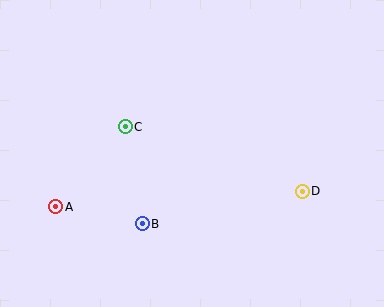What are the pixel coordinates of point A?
Point A is at (56, 207).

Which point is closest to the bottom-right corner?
Point D is closest to the bottom-right corner.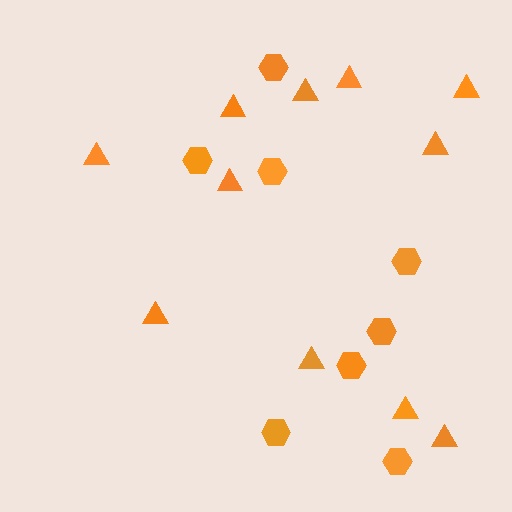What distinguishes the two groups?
There are 2 groups: one group of hexagons (8) and one group of triangles (11).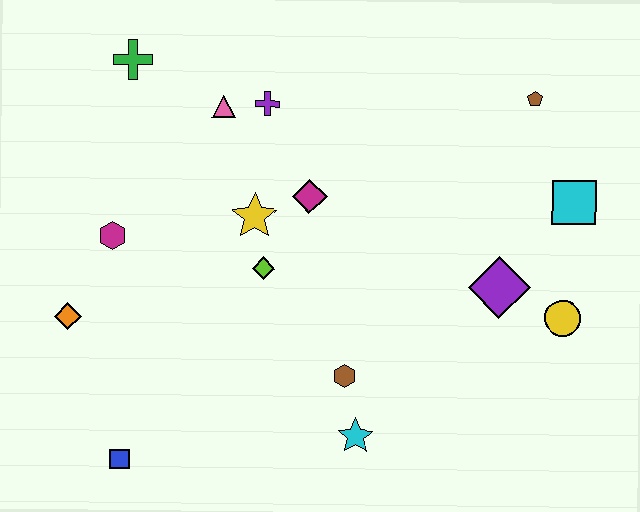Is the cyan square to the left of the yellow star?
No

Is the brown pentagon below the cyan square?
No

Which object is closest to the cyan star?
The brown hexagon is closest to the cyan star.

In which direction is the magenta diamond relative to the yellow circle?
The magenta diamond is to the left of the yellow circle.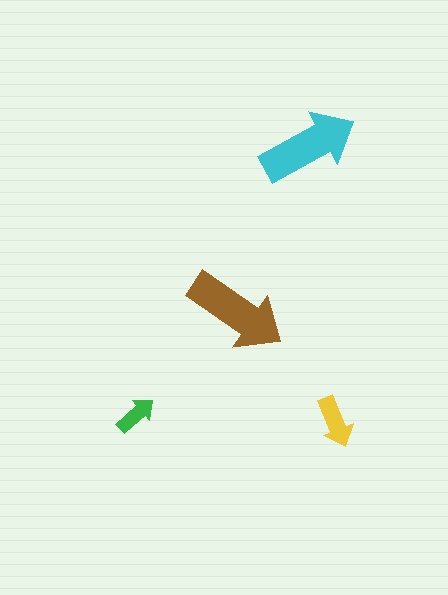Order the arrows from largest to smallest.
the brown one, the cyan one, the yellow one, the green one.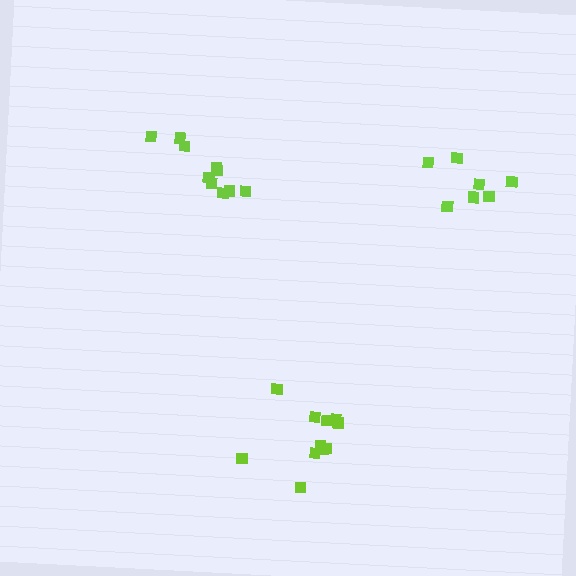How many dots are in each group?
Group 1: 11 dots, Group 2: 10 dots, Group 3: 7 dots (28 total).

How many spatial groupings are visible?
There are 3 spatial groupings.